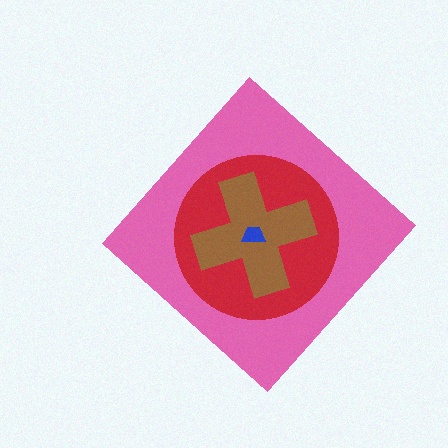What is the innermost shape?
The blue trapezoid.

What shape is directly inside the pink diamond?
The red circle.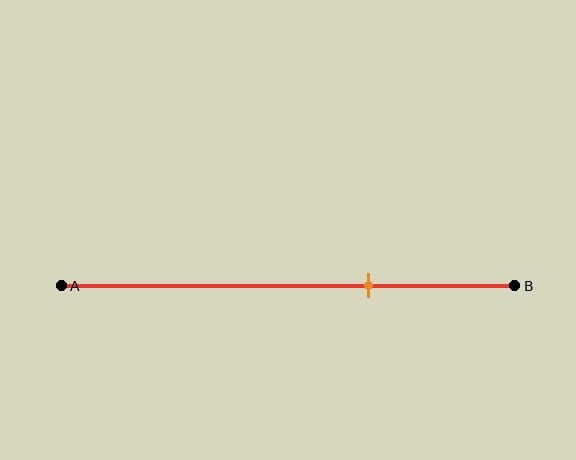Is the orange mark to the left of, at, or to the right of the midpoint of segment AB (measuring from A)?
The orange mark is to the right of the midpoint of segment AB.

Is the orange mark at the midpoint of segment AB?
No, the mark is at about 70% from A, not at the 50% midpoint.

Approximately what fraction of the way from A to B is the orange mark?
The orange mark is approximately 70% of the way from A to B.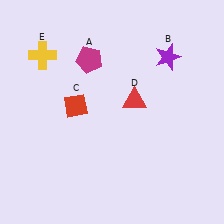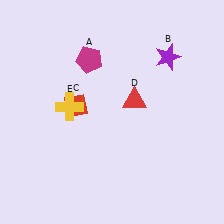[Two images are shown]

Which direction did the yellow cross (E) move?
The yellow cross (E) moved down.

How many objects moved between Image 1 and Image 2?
1 object moved between the two images.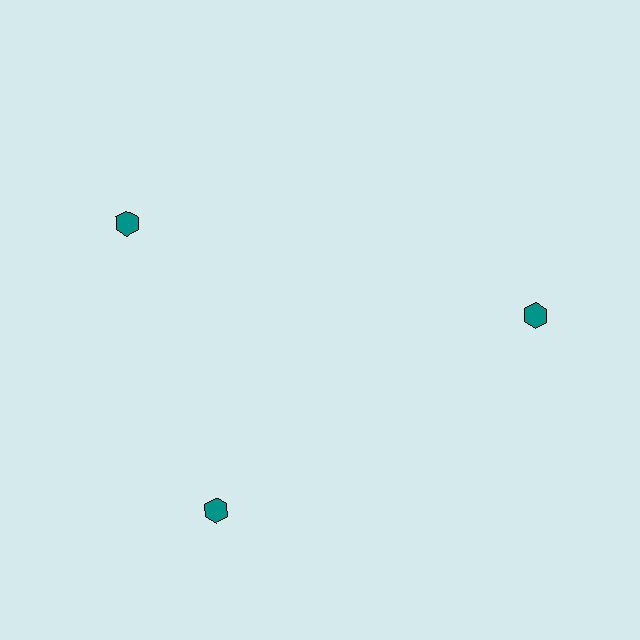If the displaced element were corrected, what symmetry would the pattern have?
It would have 3-fold rotational symmetry — the pattern would map onto itself every 120 degrees.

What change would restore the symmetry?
The symmetry would be restored by rotating it back into even spacing with its neighbors so that all 3 hexagons sit at equal angles and equal distance from the center.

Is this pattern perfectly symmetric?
No. The 3 teal hexagons are arranged in a ring, but one element near the 11 o'clock position is rotated out of alignment along the ring, breaking the 3-fold rotational symmetry.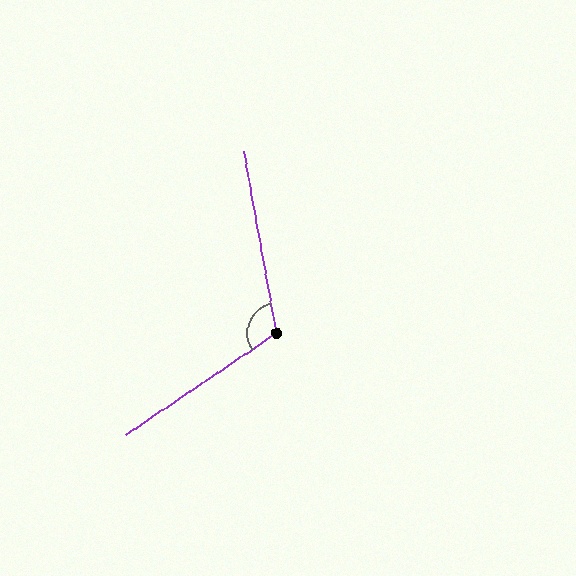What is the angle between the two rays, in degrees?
Approximately 114 degrees.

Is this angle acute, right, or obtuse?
It is obtuse.